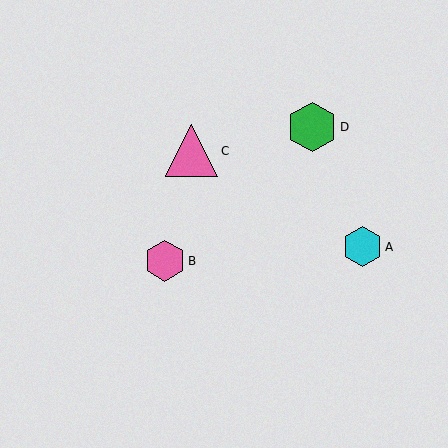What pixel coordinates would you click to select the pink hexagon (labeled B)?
Click at (165, 261) to select the pink hexagon B.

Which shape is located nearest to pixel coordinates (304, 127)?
The green hexagon (labeled D) at (312, 127) is nearest to that location.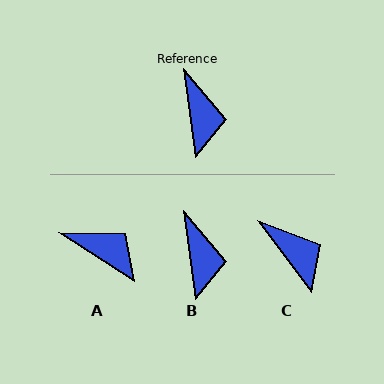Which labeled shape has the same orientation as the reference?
B.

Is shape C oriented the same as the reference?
No, it is off by about 29 degrees.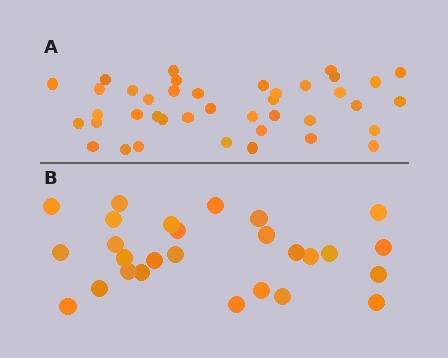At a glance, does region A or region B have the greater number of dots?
Region A (the top region) has more dots.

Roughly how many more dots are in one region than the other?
Region A has approximately 15 more dots than region B.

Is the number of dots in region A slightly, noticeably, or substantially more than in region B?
Region A has substantially more. The ratio is roughly 1.5 to 1.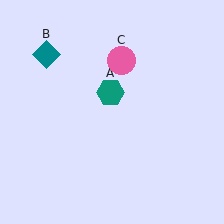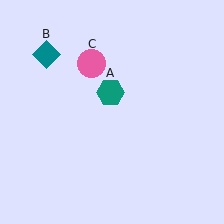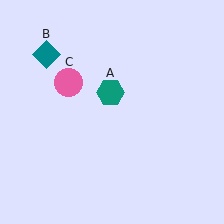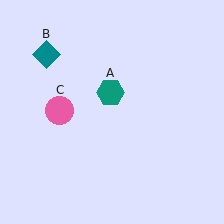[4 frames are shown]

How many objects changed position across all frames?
1 object changed position: pink circle (object C).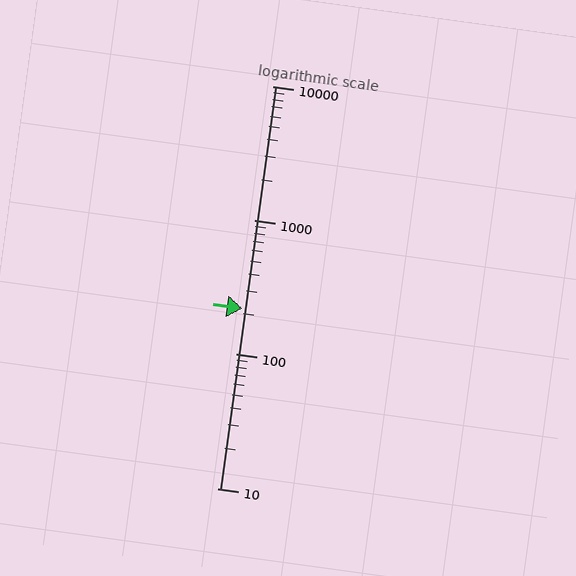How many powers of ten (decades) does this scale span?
The scale spans 3 decades, from 10 to 10000.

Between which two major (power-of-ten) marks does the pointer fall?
The pointer is between 100 and 1000.